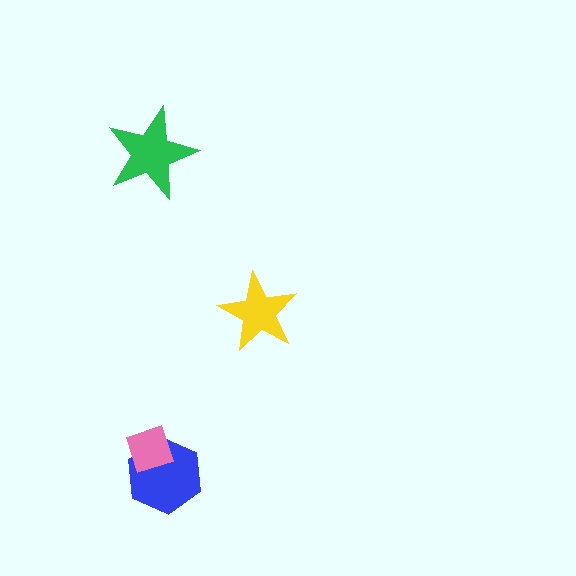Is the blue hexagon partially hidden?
Yes, it is partially covered by another shape.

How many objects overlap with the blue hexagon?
1 object overlaps with the blue hexagon.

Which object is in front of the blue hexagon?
The pink diamond is in front of the blue hexagon.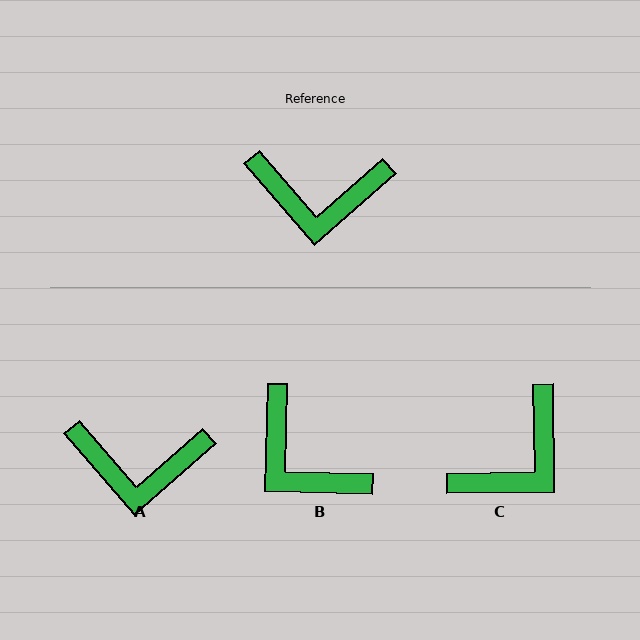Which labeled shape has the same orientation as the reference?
A.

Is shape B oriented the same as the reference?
No, it is off by about 43 degrees.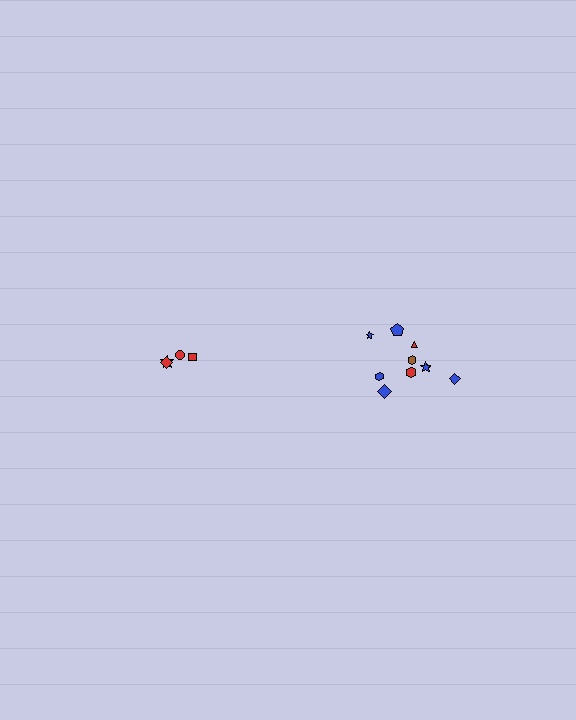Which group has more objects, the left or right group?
The right group.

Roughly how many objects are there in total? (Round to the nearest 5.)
Roughly 15 objects in total.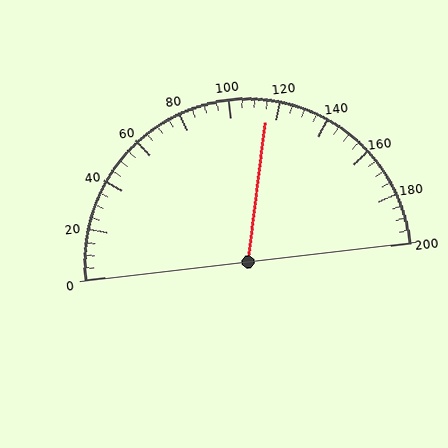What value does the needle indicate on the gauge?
The needle indicates approximately 115.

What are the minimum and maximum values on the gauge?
The gauge ranges from 0 to 200.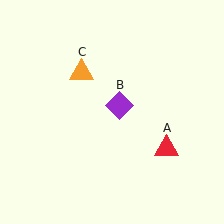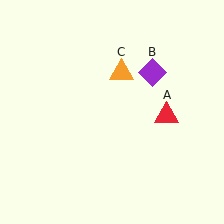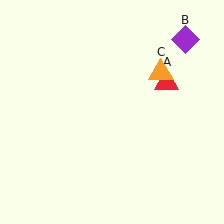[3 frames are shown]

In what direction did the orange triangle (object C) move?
The orange triangle (object C) moved right.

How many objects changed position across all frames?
3 objects changed position: red triangle (object A), purple diamond (object B), orange triangle (object C).